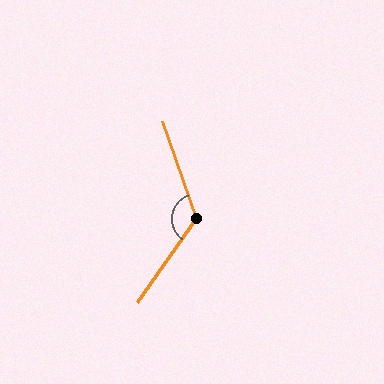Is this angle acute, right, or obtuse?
It is obtuse.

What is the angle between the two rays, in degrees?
Approximately 125 degrees.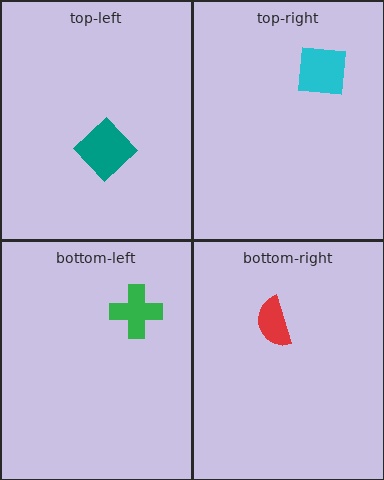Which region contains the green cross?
The bottom-left region.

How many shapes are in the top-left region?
1.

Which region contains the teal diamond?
The top-left region.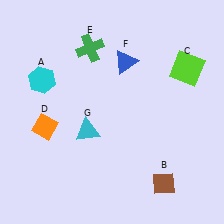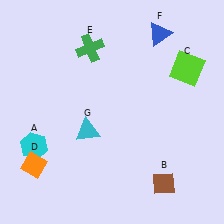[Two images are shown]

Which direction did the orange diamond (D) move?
The orange diamond (D) moved down.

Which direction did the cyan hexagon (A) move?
The cyan hexagon (A) moved down.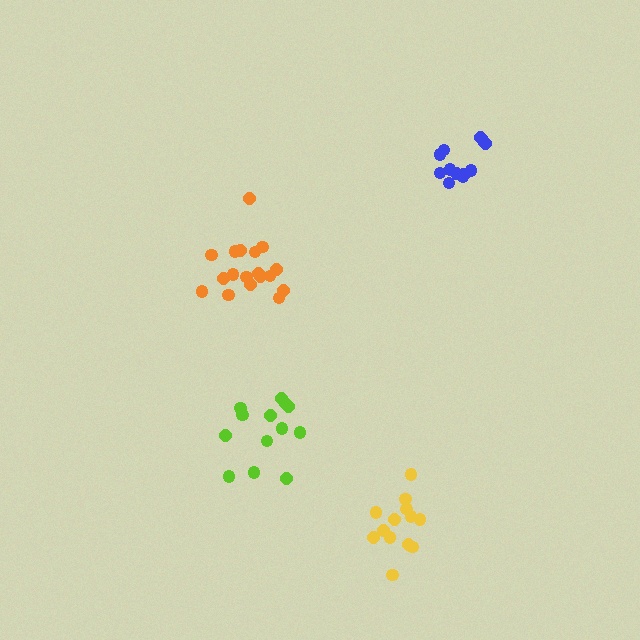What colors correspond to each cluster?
The clusters are colored: lime, yellow, orange, blue.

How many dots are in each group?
Group 1: 13 dots, Group 2: 13 dots, Group 3: 18 dots, Group 4: 13 dots (57 total).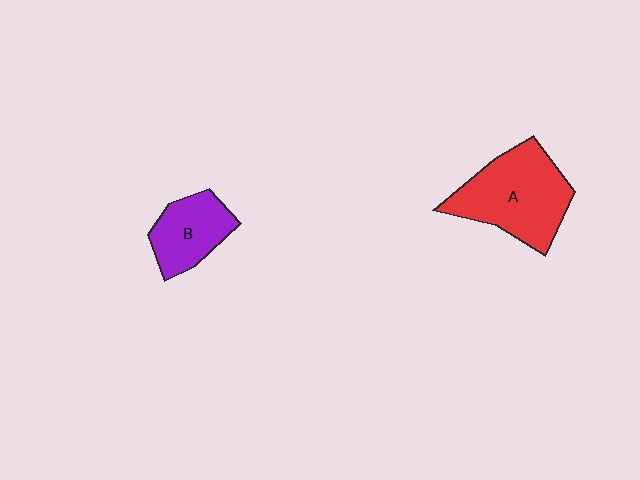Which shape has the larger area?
Shape A (red).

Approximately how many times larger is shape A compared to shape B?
Approximately 1.7 times.